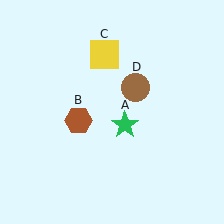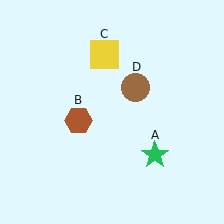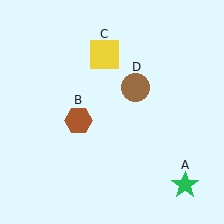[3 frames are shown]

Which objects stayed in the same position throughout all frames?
Brown hexagon (object B) and yellow square (object C) and brown circle (object D) remained stationary.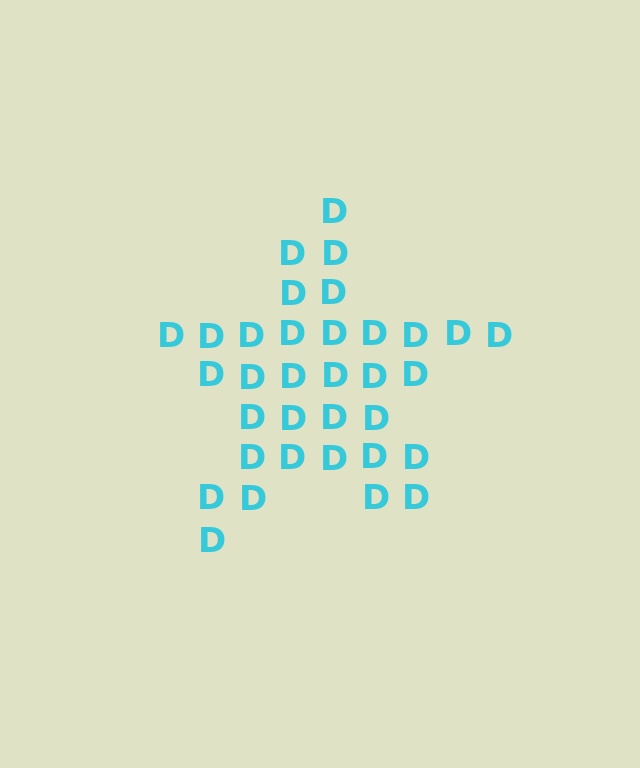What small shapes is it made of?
It is made of small letter D's.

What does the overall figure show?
The overall figure shows a star.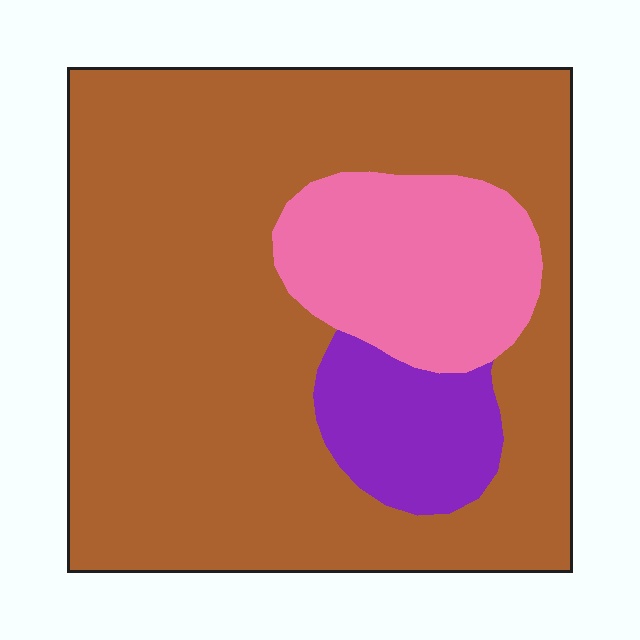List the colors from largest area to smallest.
From largest to smallest: brown, pink, purple.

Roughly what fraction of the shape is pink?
Pink takes up less than a sixth of the shape.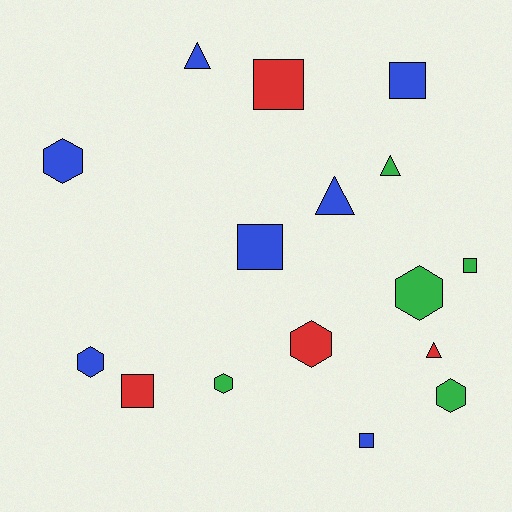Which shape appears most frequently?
Square, with 6 objects.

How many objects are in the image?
There are 16 objects.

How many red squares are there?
There are 2 red squares.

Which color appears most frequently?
Blue, with 7 objects.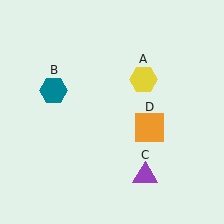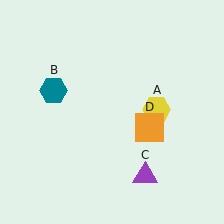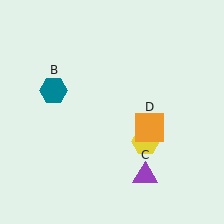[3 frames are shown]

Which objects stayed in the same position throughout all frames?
Teal hexagon (object B) and purple triangle (object C) and orange square (object D) remained stationary.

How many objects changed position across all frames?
1 object changed position: yellow hexagon (object A).